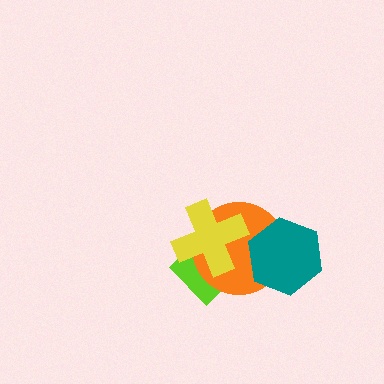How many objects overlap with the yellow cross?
2 objects overlap with the yellow cross.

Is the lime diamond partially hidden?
Yes, it is partially covered by another shape.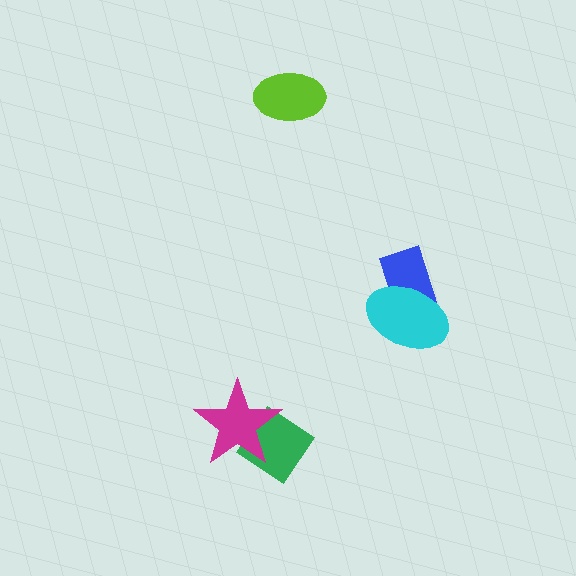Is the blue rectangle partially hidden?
Yes, it is partially covered by another shape.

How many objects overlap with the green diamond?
1 object overlaps with the green diamond.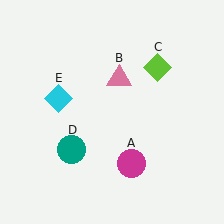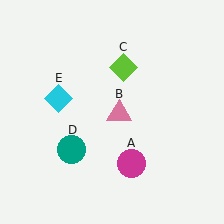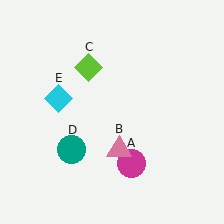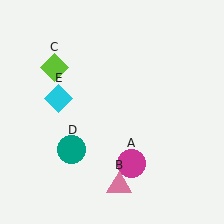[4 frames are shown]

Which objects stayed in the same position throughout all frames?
Magenta circle (object A) and teal circle (object D) and cyan diamond (object E) remained stationary.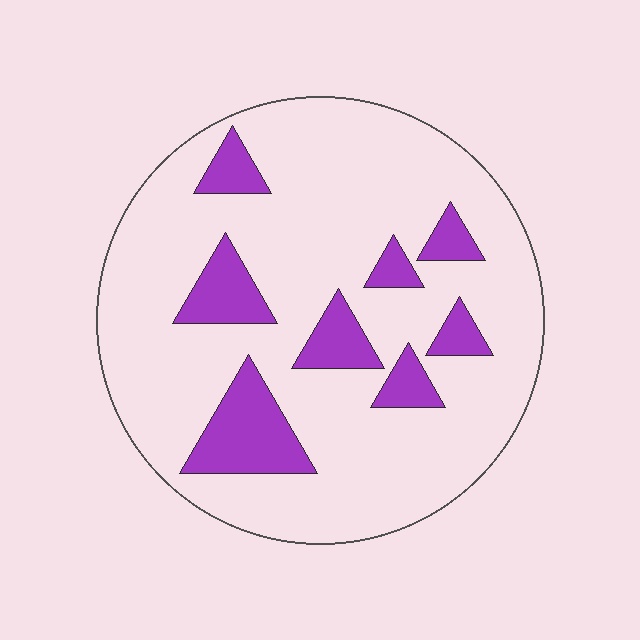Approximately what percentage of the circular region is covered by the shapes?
Approximately 20%.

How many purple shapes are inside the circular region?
8.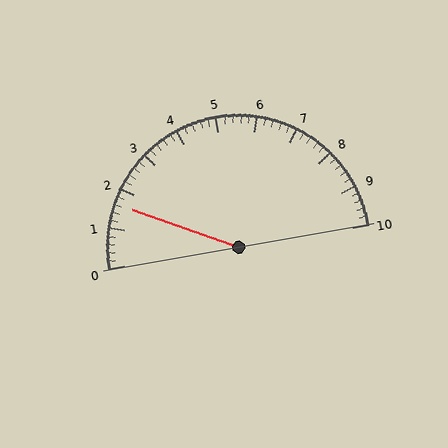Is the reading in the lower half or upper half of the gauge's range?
The reading is in the lower half of the range (0 to 10).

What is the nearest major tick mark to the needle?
The nearest major tick mark is 2.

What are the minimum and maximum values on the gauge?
The gauge ranges from 0 to 10.